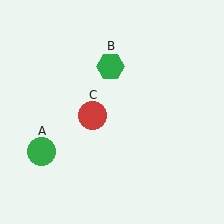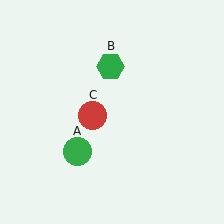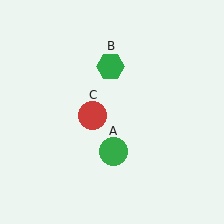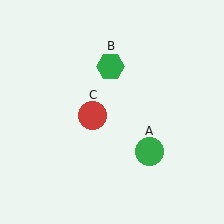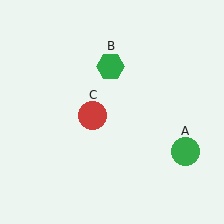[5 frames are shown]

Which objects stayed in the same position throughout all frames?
Green hexagon (object B) and red circle (object C) remained stationary.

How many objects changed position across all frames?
1 object changed position: green circle (object A).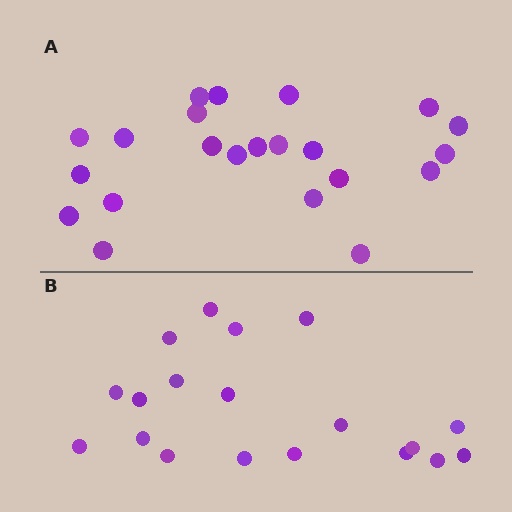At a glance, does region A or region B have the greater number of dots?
Region A (the top region) has more dots.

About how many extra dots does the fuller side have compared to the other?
Region A has just a few more — roughly 2 or 3 more dots than region B.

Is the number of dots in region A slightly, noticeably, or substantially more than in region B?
Region A has only slightly more — the two regions are fairly close. The ratio is roughly 1.2 to 1.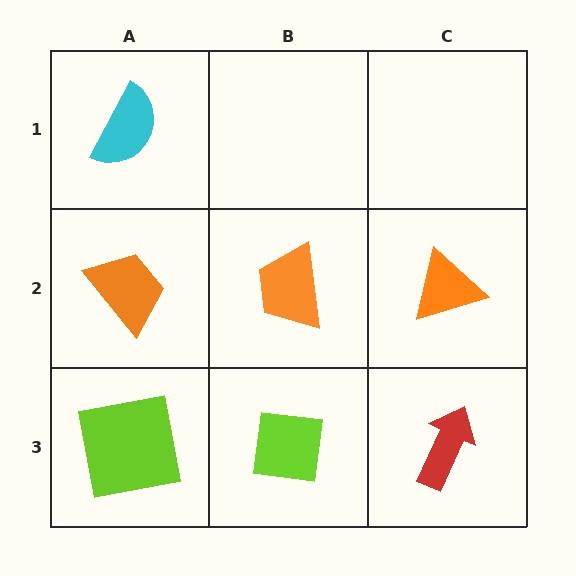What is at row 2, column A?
An orange trapezoid.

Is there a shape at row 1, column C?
No, that cell is empty.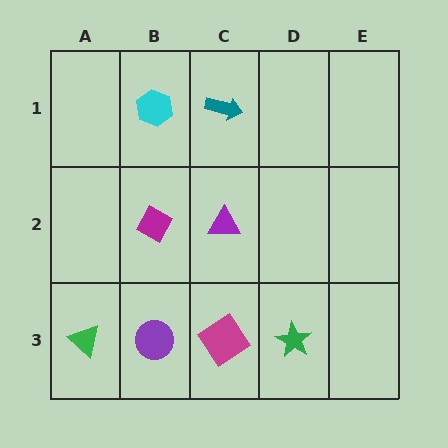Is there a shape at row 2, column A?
No, that cell is empty.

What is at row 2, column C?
A purple triangle.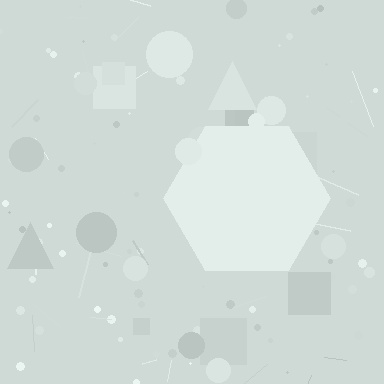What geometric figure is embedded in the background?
A hexagon is embedded in the background.